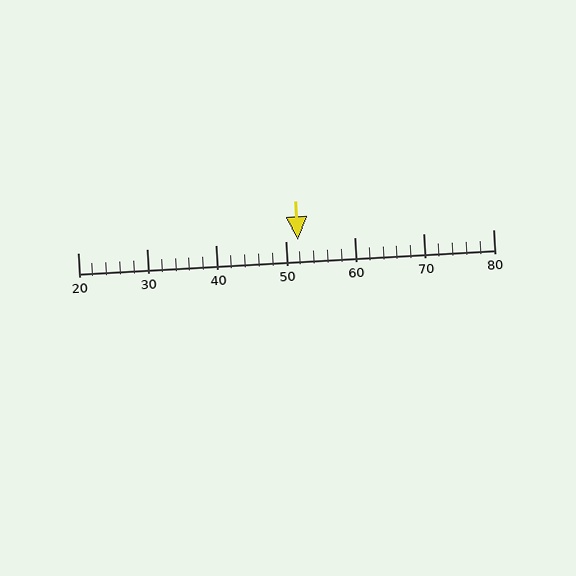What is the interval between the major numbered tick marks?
The major tick marks are spaced 10 units apart.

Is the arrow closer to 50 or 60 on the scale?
The arrow is closer to 50.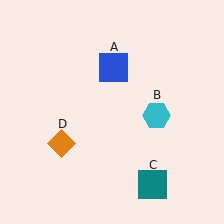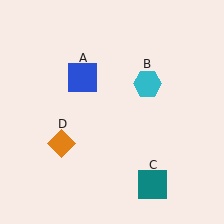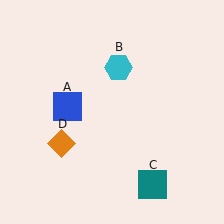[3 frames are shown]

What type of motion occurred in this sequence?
The blue square (object A), cyan hexagon (object B) rotated counterclockwise around the center of the scene.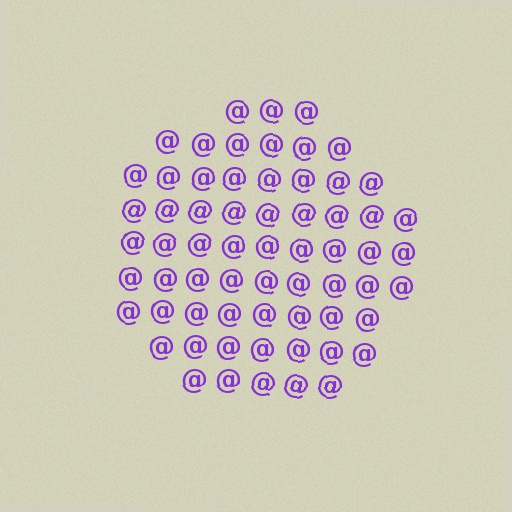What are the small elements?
The small elements are at signs.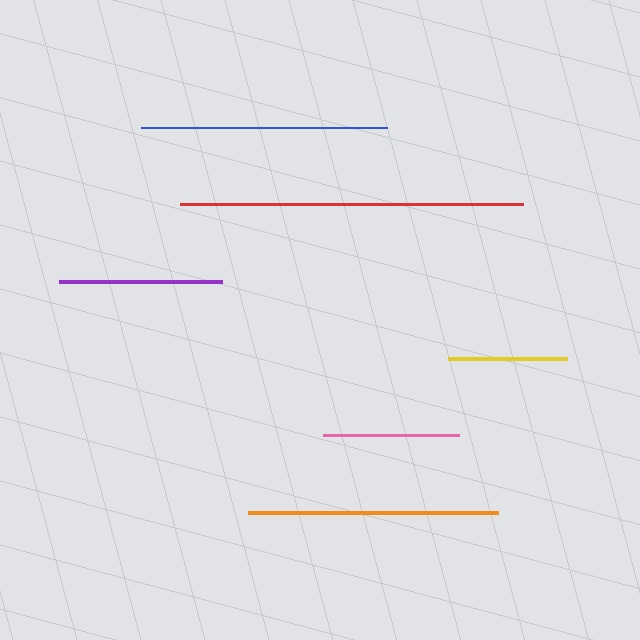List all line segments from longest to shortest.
From longest to shortest: red, orange, blue, purple, pink, yellow.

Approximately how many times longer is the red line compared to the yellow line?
The red line is approximately 2.9 times the length of the yellow line.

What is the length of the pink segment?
The pink segment is approximately 136 pixels long.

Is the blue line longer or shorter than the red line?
The red line is longer than the blue line.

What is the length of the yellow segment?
The yellow segment is approximately 118 pixels long.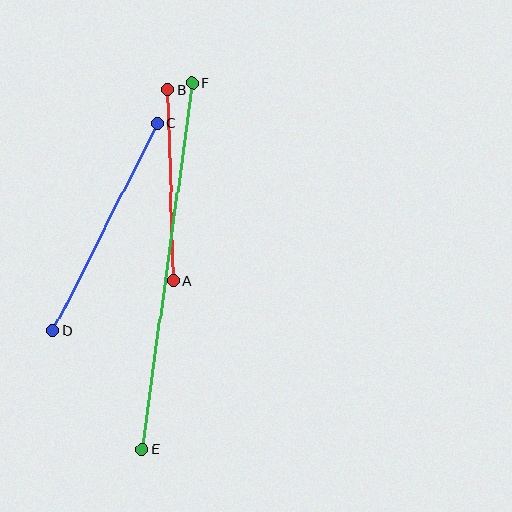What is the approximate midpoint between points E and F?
The midpoint is at approximately (168, 266) pixels.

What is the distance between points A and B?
The distance is approximately 191 pixels.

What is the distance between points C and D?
The distance is approximately 232 pixels.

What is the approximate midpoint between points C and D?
The midpoint is at approximately (105, 227) pixels.